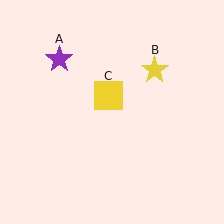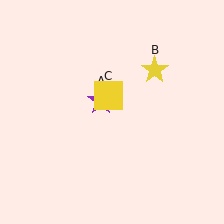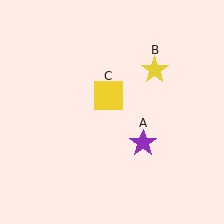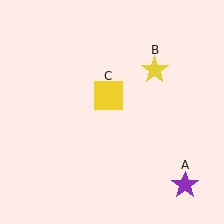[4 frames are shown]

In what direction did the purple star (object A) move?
The purple star (object A) moved down and to the right.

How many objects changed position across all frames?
1 object changed position: purple star (object A).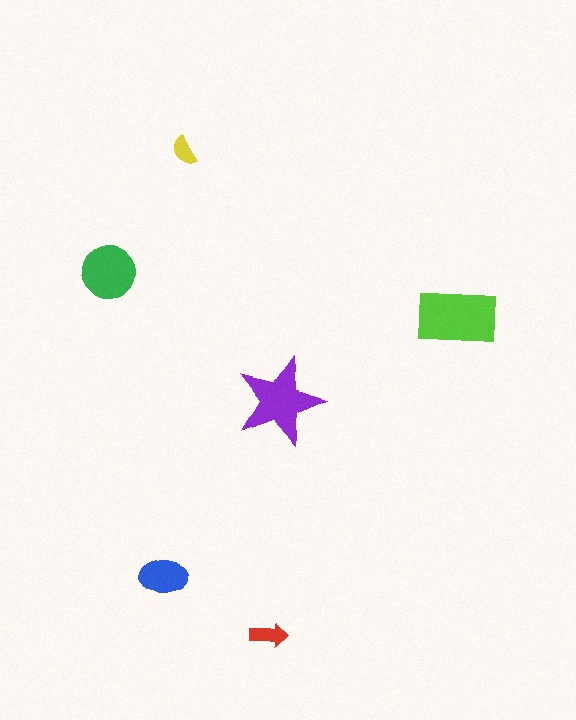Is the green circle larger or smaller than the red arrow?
Larger.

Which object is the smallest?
The yellow semicircle.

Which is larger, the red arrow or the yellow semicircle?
The red arrow.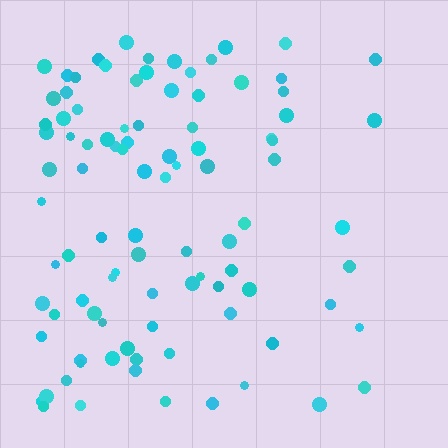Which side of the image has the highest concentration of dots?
The left.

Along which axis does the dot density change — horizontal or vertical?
Horizontal.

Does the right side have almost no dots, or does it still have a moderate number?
Still a moderate number, just noticeably fewer than the left.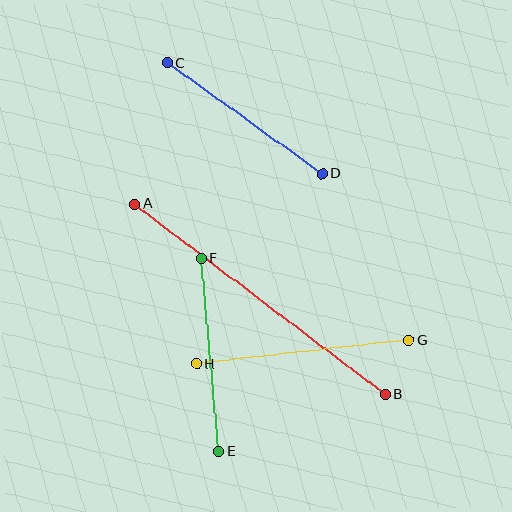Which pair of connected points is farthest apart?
Points A and B are farthest apart.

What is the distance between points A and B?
The distance is approximately 315 pixels.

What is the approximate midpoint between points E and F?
The midpoint is at approximately (210, 355) pixels.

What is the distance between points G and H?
The distance is approximately 213 pixels.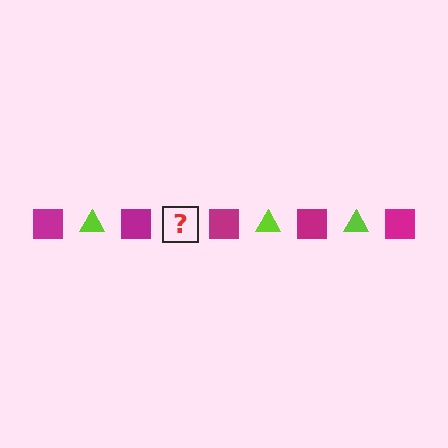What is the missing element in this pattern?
The missing element is a lime triangle.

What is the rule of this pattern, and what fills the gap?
The rule is that the pattern alternates between magenta square and lime triangle. The gap should be filled with a lime triangle.